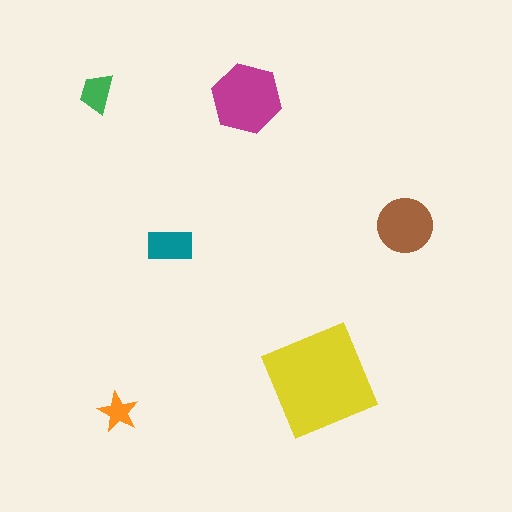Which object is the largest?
The yellow square.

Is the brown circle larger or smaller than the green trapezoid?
Larger.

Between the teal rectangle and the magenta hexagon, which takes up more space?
The magenta hexagon.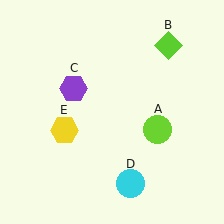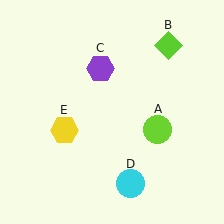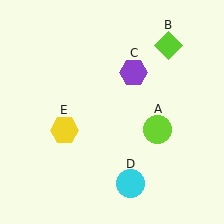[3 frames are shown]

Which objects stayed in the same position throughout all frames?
Lime circle (object A) and lime diamond (object B) and cyan circle (object D) and yellow hexagon (object E) remained stationary.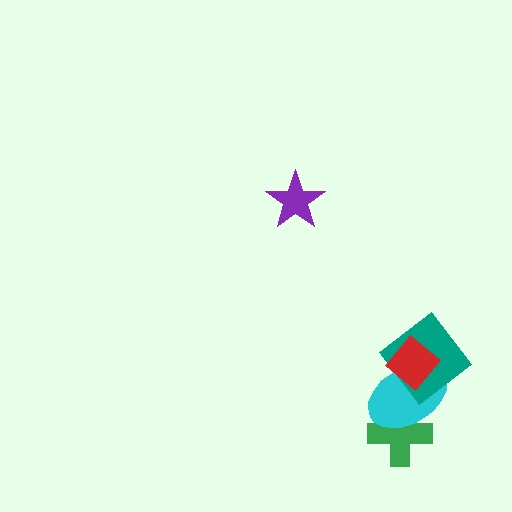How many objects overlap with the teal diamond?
2 objects overlap with the teal diamond.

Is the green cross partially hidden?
Yes, it is partially covered by another shape.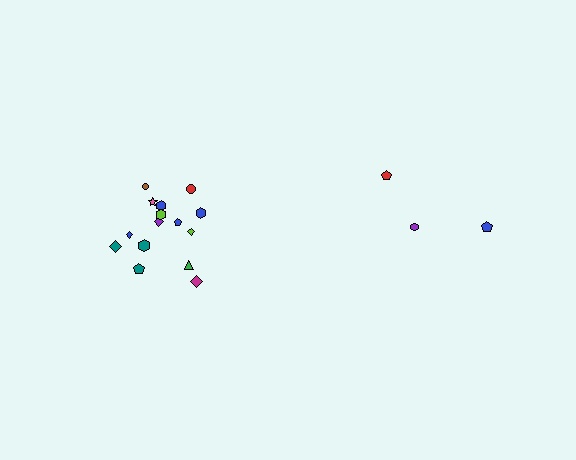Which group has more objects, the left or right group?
The left group.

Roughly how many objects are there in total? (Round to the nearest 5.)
Roughly 20 objects in total.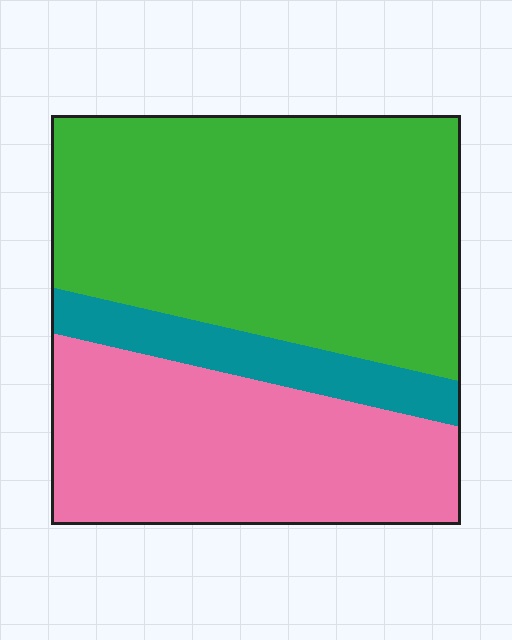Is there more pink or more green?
Green.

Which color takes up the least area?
Teal, at roughly 10%.